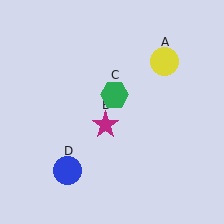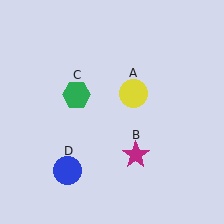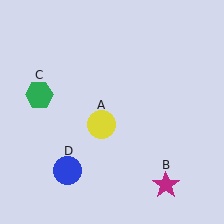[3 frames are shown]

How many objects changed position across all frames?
3 objects changed position: yellow circle (object A), magenta star (object B), green hexagon (object C).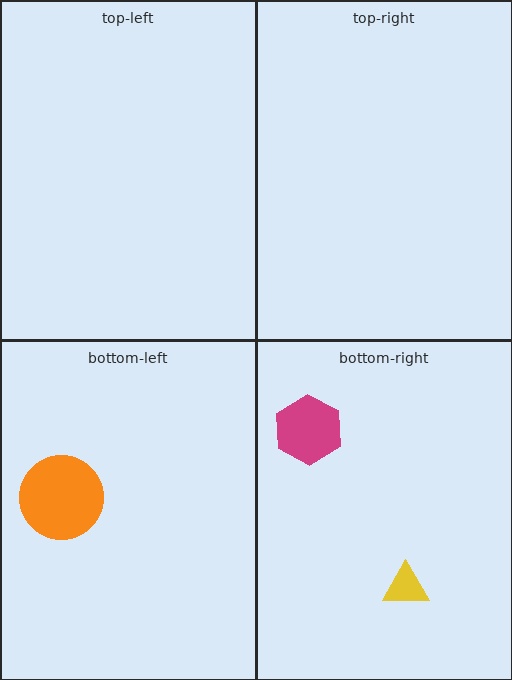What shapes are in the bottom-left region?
The orange circle.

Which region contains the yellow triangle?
The bottom-right region.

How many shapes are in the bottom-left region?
1.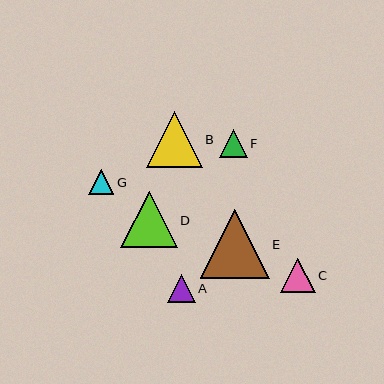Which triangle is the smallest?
Triangle G is the smallest with a size of approximately 25 pixels.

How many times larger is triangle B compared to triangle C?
Triangle B is approximately 1.6 times the size of triangle C.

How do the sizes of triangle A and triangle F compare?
Triangle A and triangle F are approximately the same size.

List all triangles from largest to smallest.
From largest to smallest: E, D, B, C, A, F, G.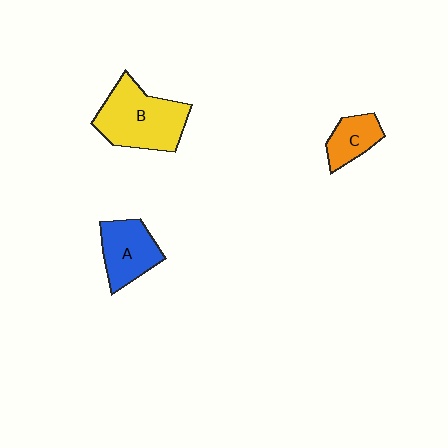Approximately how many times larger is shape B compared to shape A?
Approximately 1.5 times.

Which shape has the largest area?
Shape B (yellow).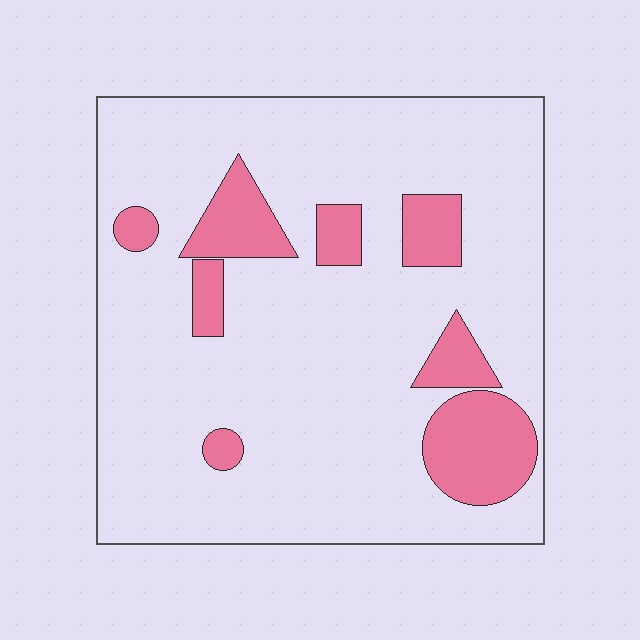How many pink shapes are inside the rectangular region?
8.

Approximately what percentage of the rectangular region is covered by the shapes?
Approximately 15%.